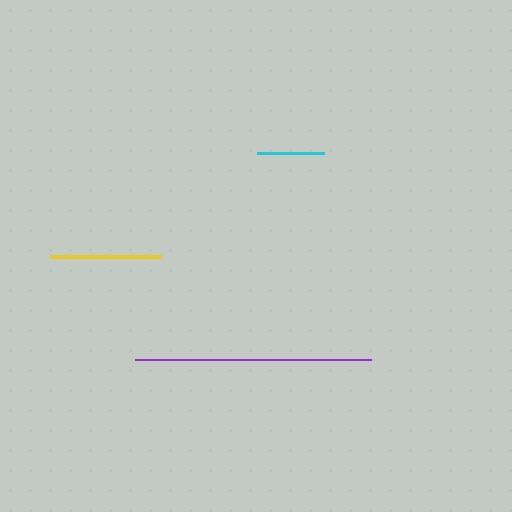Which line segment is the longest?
The purple line is the longest at approximately 236 pixels.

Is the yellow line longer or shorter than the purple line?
The purple line is longer than the yellow line.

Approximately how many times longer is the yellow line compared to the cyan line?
The yellow line is approximately 1.7 times the length of the cyan line.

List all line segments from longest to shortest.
From longest to shortest: purple, yellow, cyan.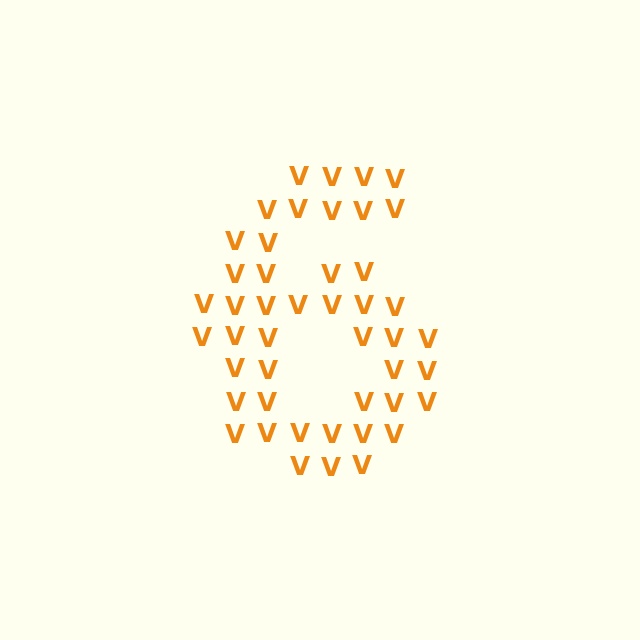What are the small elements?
The small elements are letter V's.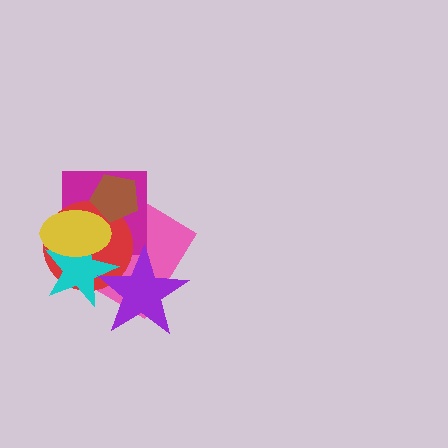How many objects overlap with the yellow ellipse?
5 objects overlap with the yellow ellipse.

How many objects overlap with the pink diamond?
6 objects overlap with the pink diamond.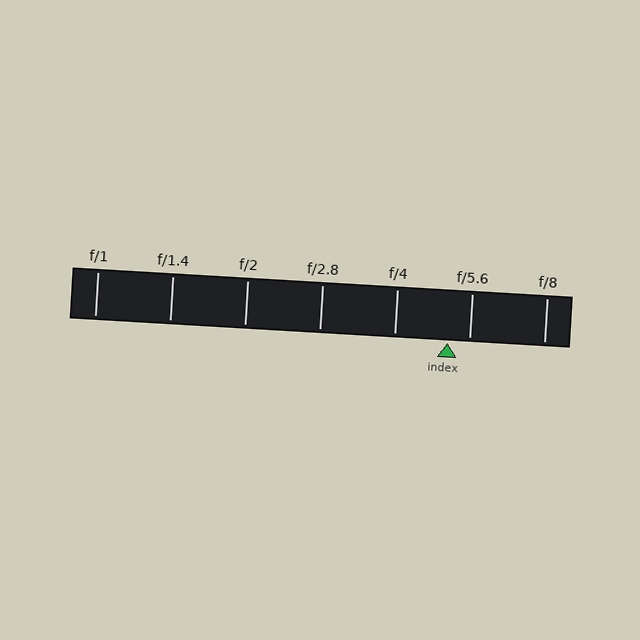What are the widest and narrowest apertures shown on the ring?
The widest aperture shown is f/1 and the narrowest is f/8.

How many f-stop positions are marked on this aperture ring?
There are 7 f-stop positions marked.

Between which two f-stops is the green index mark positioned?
The index mark is between f/4 and f/5.6.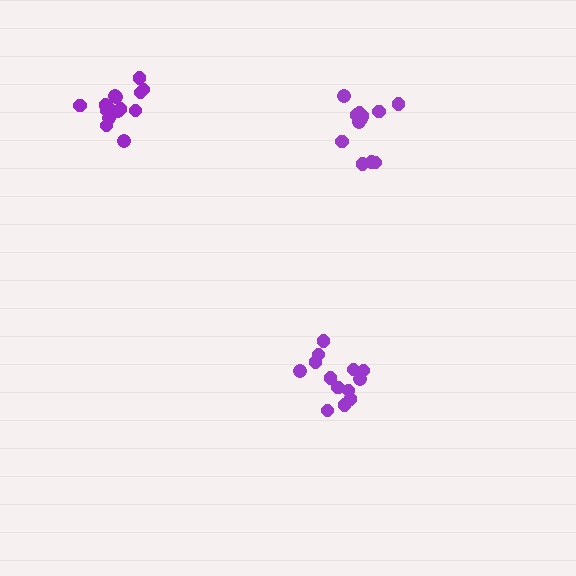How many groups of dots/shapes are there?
There are 3 groups.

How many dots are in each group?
Group 1: 12 dots, Group 2: 15 dots, Group 3: 13 dots (40 total).